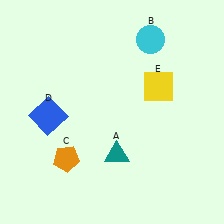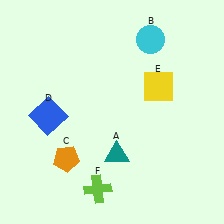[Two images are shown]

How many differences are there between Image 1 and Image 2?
There is 1 difference between the two images.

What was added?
A lime cross (F) was added in Image 2.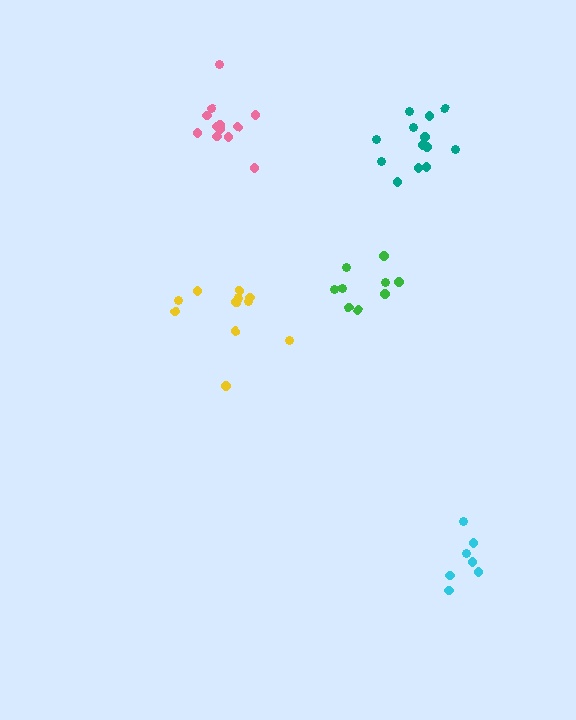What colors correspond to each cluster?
The clusters are colored: green, cyan, teal, yellow, pink.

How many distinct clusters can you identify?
There are 5 distinct clusters.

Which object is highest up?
The pink cluster is topmost.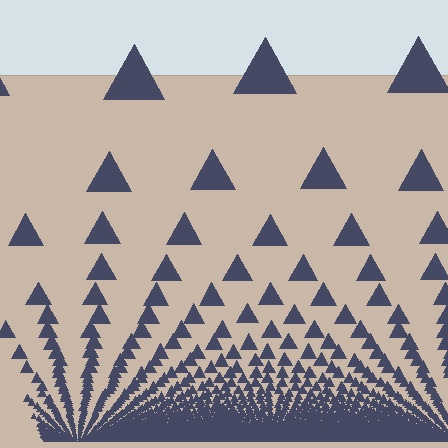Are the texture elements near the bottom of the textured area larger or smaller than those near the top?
Smaller. The gradient is inverted — elements near the bottom are smaller and denser.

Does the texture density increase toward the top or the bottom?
Density increases toward the bottom.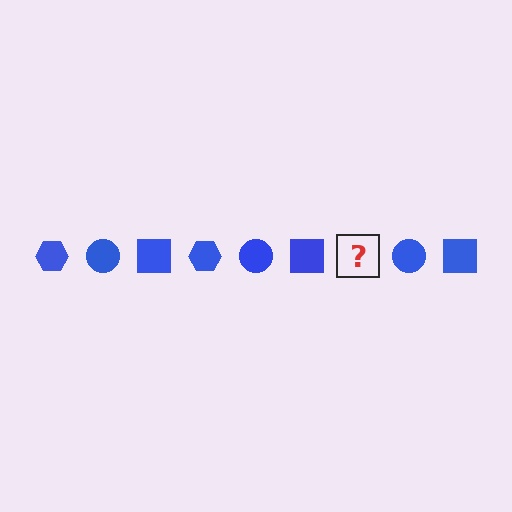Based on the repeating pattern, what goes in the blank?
The blank should be a blue hexagon.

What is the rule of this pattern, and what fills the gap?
The rule is that the pattern cycles through hexagon, circle, square shapes in blue. The gap should be filled with a blue hexagon.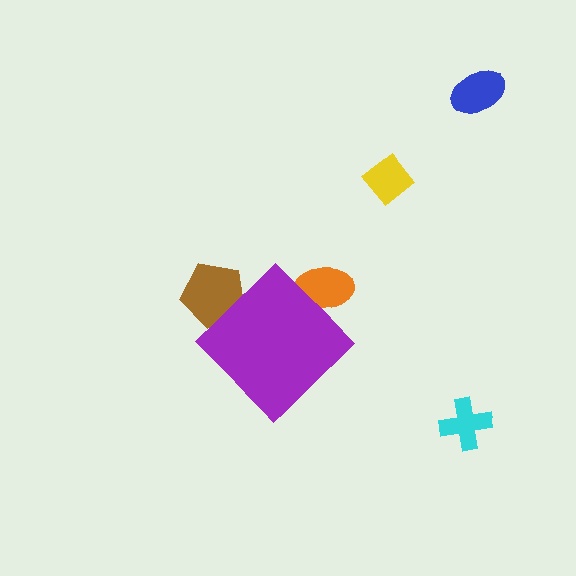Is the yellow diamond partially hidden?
No, the yellow diamond is fully visible.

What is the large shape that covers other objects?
A purple diamond.